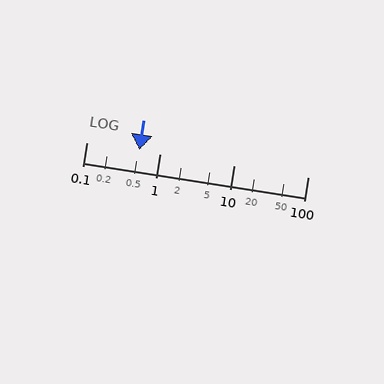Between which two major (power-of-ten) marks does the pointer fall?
The pointer is between 0.1 and 1.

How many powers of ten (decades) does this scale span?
The scale spans 3 decades, from 0.1 to 100.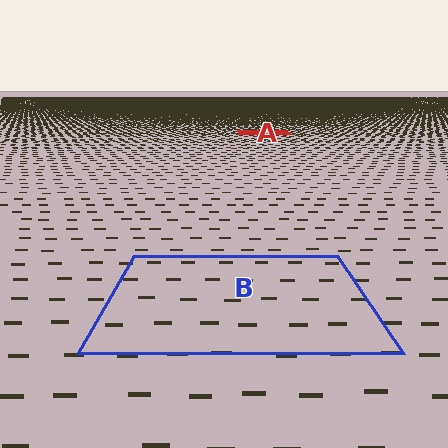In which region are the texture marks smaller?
The texture marks are smaller in region A, because it is farther away.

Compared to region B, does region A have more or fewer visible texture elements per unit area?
Region A has more texture elements per unit area — they are packed more densely because it is farther away.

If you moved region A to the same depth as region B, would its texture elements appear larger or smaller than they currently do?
They would appear larger. At a closer depth, the same texture elements are projected at a bigger on-screen size.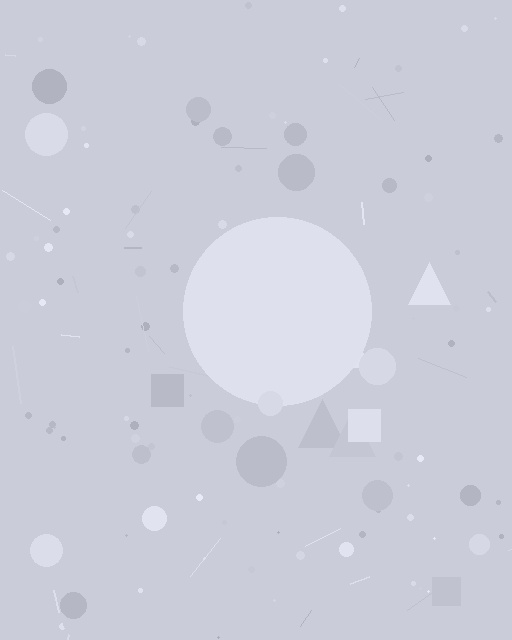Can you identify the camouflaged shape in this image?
The camouflaged shape is a circle.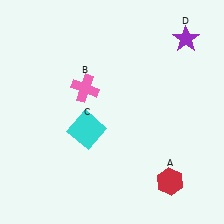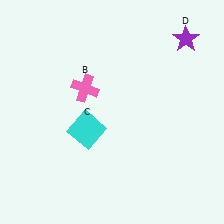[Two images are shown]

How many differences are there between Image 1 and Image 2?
There is 1 difference between the two images.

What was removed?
The red hexagon (A) was removed in Image 2.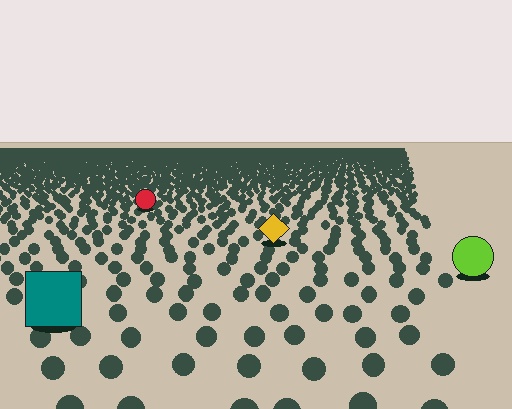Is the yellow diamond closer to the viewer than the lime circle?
No. The lime circle is closer — you can tell from the texture gradient: the ground texture is coarser near it.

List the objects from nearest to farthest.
From nearest to farthest: the teal square, the lime circle, the yellow diamond, the red circle.